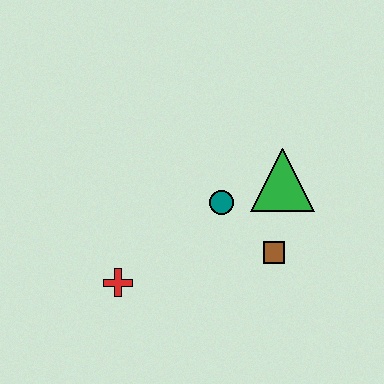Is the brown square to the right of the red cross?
Yes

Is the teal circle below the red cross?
No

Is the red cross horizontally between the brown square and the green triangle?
No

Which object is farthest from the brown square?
The red cross is farthest from the brown square.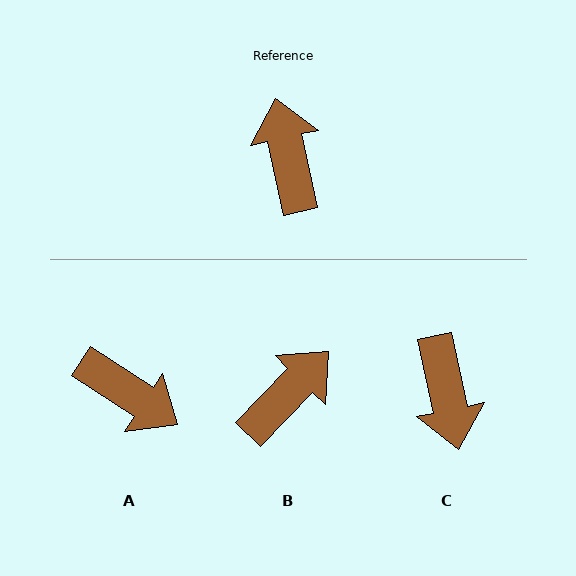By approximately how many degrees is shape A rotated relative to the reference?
Approximately 136 degrees clockwise.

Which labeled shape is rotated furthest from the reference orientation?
C, about 179 degrees away.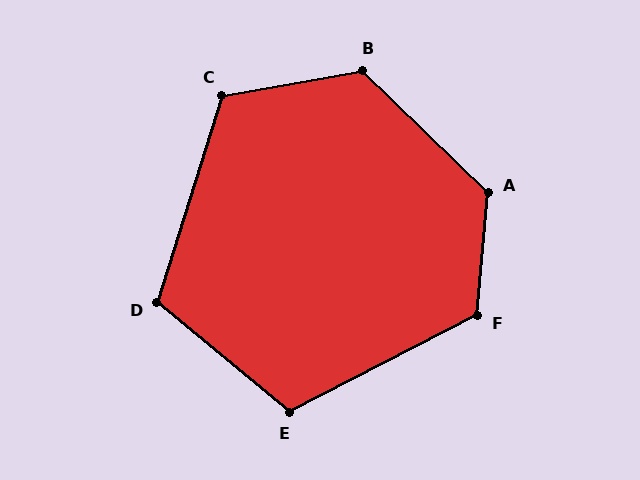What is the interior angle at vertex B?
Approximately 126 degrees (obtuse).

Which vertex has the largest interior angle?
A, at approximately 129 degrees.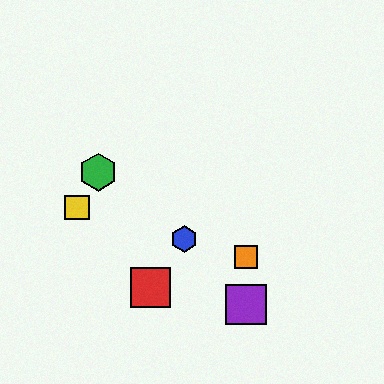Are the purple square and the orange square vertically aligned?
Yes, both are at x≈246.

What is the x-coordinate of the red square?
The red square is at x≈150.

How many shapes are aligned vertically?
2 shapes (the purple square, the orange square) are aligned vertically.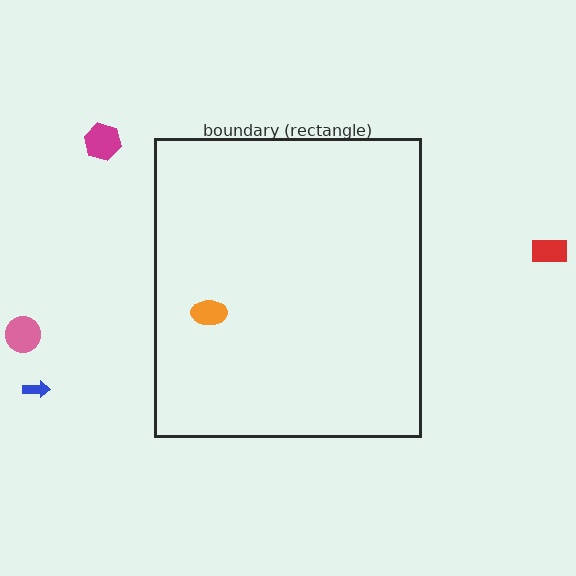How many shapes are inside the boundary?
1 inside, 4 outside.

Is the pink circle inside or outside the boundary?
Outside.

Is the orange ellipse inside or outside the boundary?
Inside.